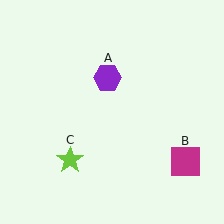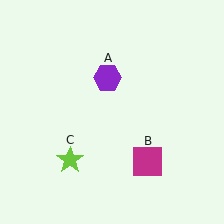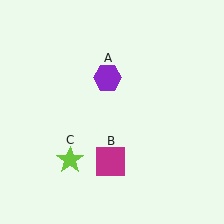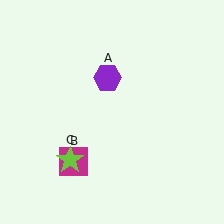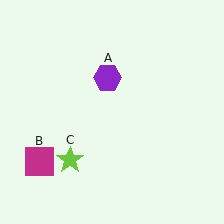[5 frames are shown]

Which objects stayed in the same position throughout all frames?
Purple hexagon (object A) and lime star (object C) remained stationary.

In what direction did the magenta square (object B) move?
The magenta square (object B) moved left.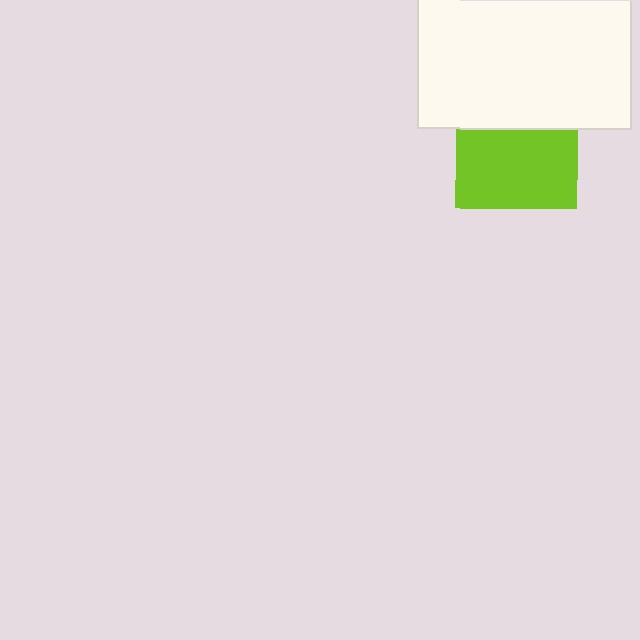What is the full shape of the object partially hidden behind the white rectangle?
The partially hidden object is a lime square.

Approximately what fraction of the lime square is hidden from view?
Roughly 36% of the lime square is hidden behind the white rectangle.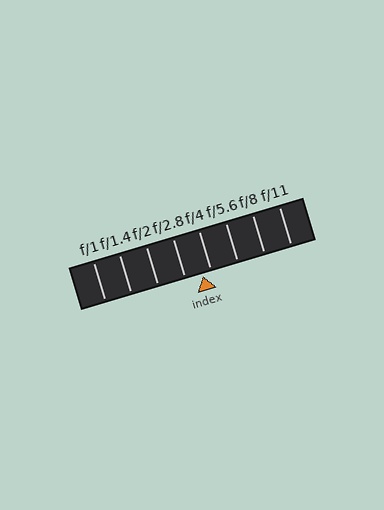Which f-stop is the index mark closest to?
The index mark is closest to f/4.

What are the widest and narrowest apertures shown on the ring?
The widest aperture shown is f/1 and the narrowest is f/11.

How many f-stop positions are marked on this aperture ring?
There are 8 f-stop positions marked.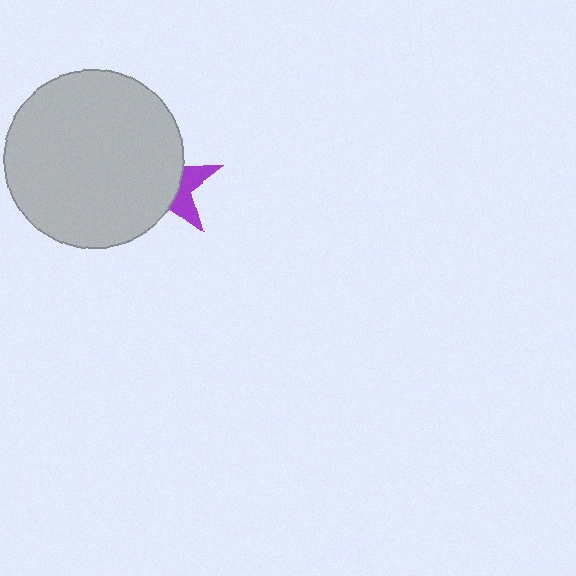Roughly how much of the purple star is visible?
A small part of it is visible (roughly 32%).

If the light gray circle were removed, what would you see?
You would see the complete purple star.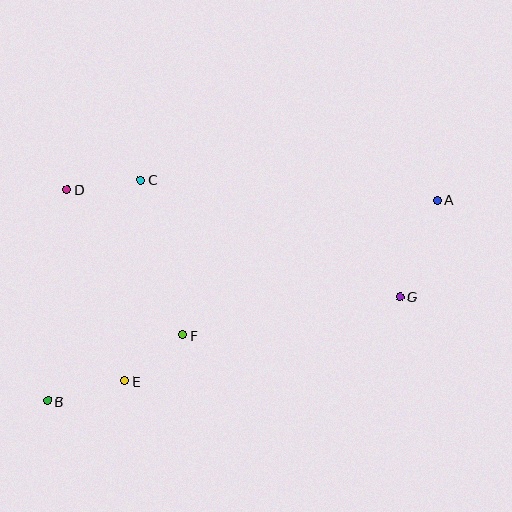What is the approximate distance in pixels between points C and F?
The distance between C and F is approximately 161 pixels.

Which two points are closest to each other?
Points E and F are closest to each other.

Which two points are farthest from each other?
Points A and B are farthest from each other.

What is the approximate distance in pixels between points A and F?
The distance between A and F is approximately 288 pixels.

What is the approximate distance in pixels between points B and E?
The distance between B and E is approximately 80 pixels.